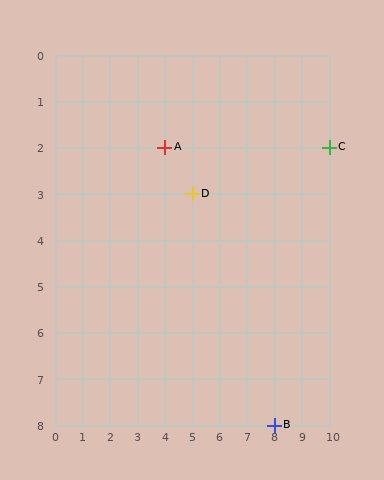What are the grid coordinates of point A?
Point A is at grid coordinates (4, 2).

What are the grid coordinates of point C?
Point C is at grid coordinates (10, 2).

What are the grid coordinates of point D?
Point D is at grid coordinates (5, 3).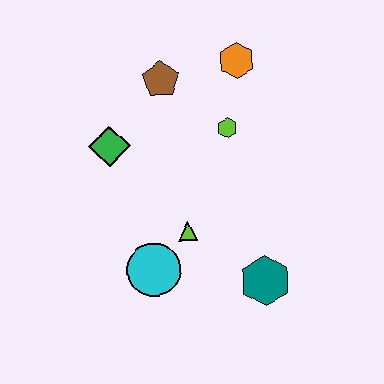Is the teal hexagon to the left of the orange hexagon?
No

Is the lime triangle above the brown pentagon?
No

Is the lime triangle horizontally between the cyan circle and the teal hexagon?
Yes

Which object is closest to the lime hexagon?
The orange hexagon is closest to the lime hexagon.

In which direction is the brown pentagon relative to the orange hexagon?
The brown pentagon is to the left of the orange hexagon.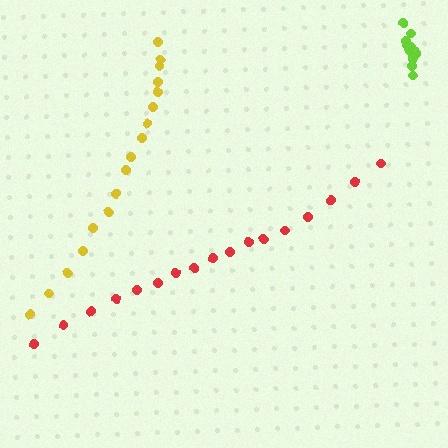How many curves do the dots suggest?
There are 3 distinct paths.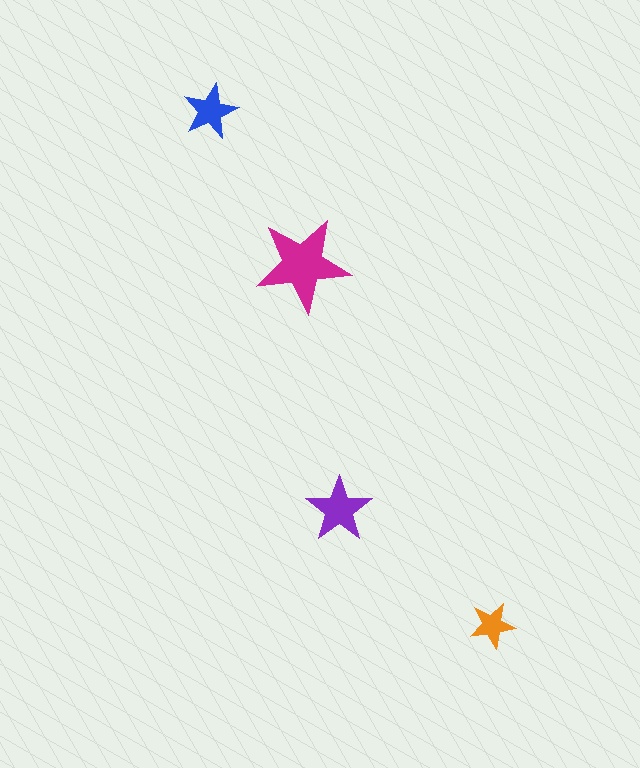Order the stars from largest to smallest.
the magenta one, the purple one, the blue one, the orange one.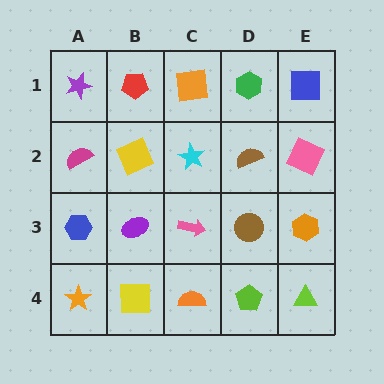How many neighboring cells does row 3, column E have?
3.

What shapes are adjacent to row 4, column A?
A blue hexagon (row 3, column A), a yellow square (row 4, column B).